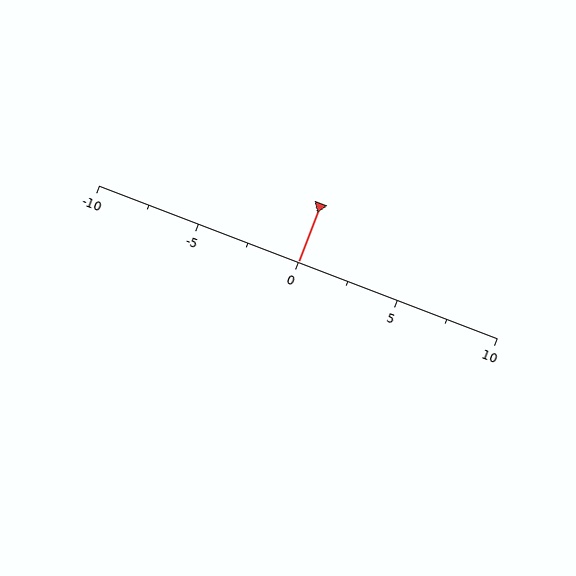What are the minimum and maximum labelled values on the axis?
The axis runs from -10 to 10.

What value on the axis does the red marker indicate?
The marker indicates approximately 0.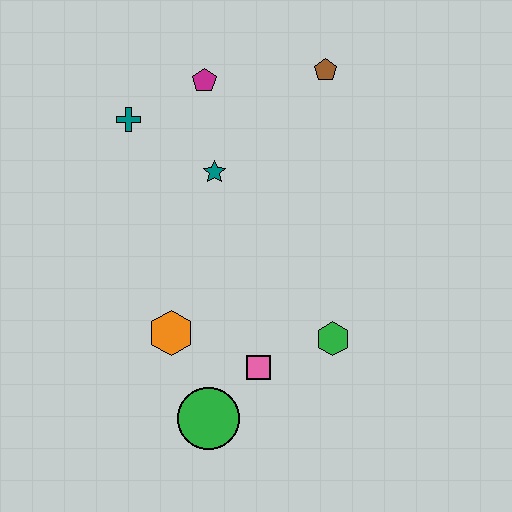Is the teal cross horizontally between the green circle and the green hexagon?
No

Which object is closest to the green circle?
The pink square is closest to the green circle.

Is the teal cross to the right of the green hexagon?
No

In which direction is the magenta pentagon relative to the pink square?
The magenta pentagon is above the pink square.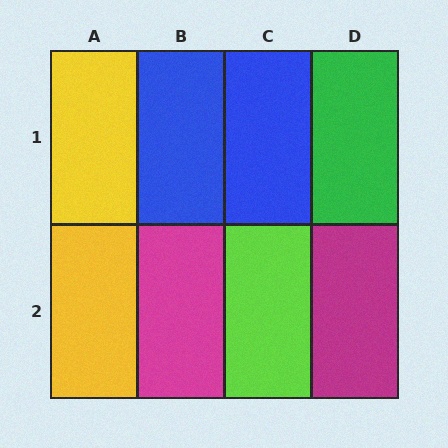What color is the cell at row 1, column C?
Blue.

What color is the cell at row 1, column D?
Green.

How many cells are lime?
1 cell is lime.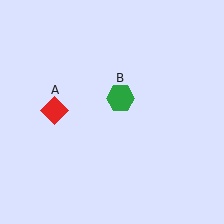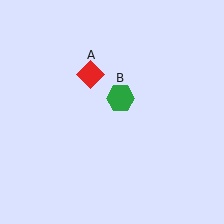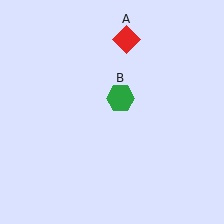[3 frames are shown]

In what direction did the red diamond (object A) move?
The red diamond (object A) moved up and to the right.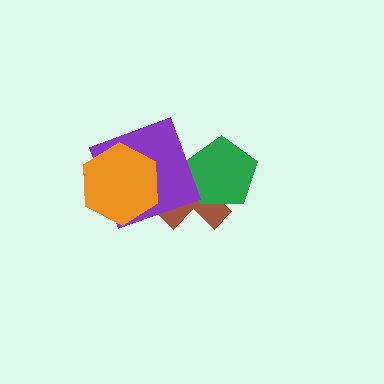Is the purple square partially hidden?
Yes, it is partially covered by another shape.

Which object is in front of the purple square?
The orange hexagon is in front of the purple square.